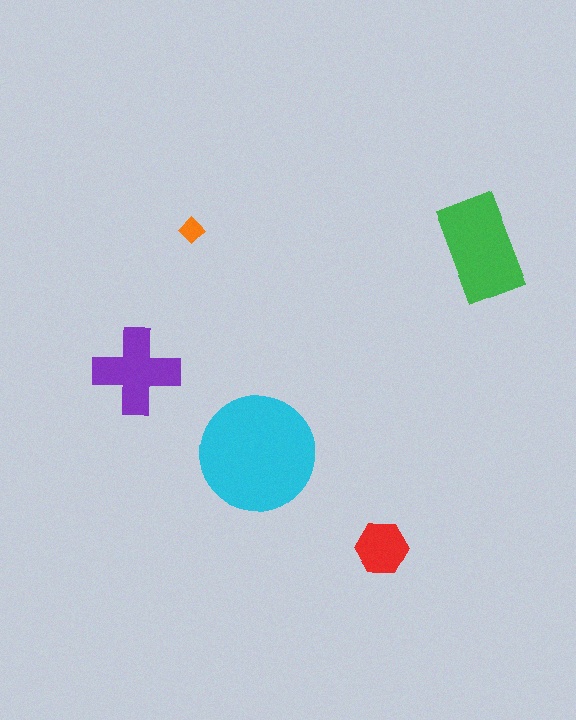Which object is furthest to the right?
The green rectangle is rightmost.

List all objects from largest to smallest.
The cyan circle, the green rectangle, the purple cross, the red hexagon, the orange diamond.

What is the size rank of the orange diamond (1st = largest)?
5th.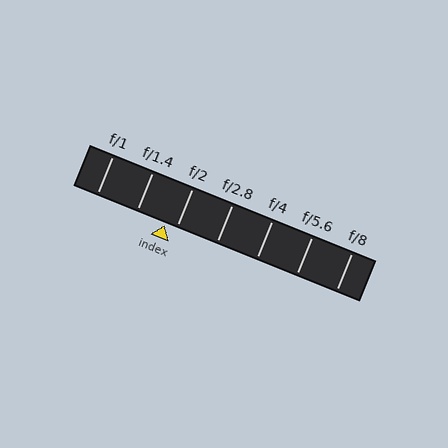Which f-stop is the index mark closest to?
The index mark is closest to f/2.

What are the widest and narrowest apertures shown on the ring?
The widest aperture shown is f/1 and the narrowest is f/8.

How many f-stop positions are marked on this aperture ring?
There are 7 f-stop positions marked.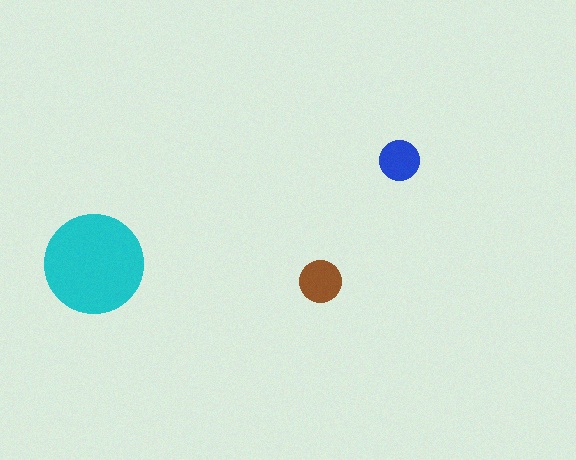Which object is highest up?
The blue circle is topmost.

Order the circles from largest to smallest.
the cyan one, the brown one, the blue one.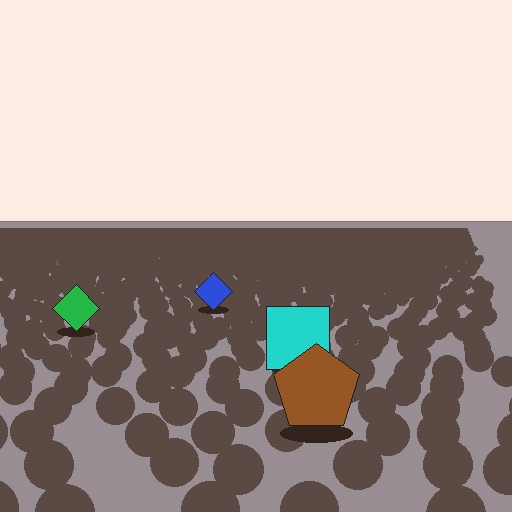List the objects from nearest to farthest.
From nearest to farthest: the brown pentagon, the cyan square, the green diamond, the blue diamond.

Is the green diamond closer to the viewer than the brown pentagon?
No. The brown pentagon is closer — you can tell from the texture gradient: the ground texture is coarser near it.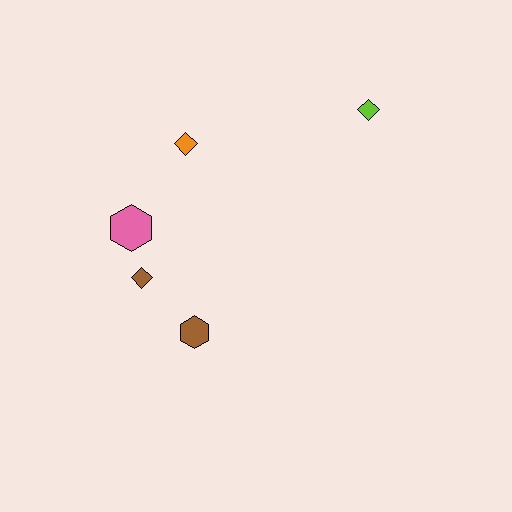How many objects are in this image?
There are 5 objects.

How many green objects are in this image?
There are no green objects.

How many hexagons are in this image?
There are 2 hexagons.